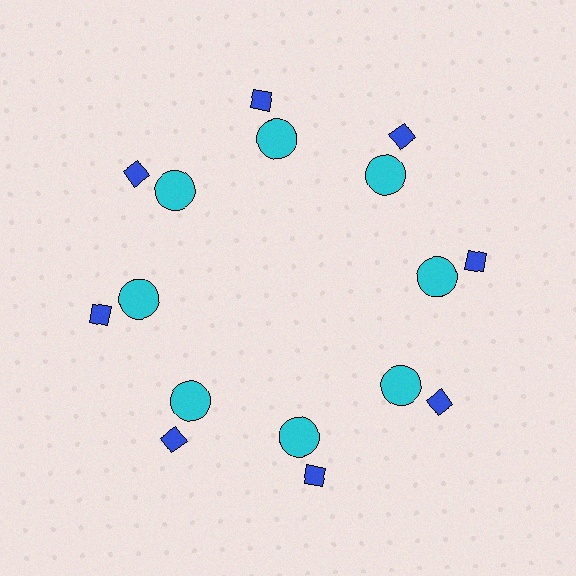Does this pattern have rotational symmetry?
Yes, this pattern has 8-fold rotational symmetry. It looks the same after rotating 45 degrees around the center.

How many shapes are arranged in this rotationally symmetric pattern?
There are 16 shapes, arranged in 8 groups of 2.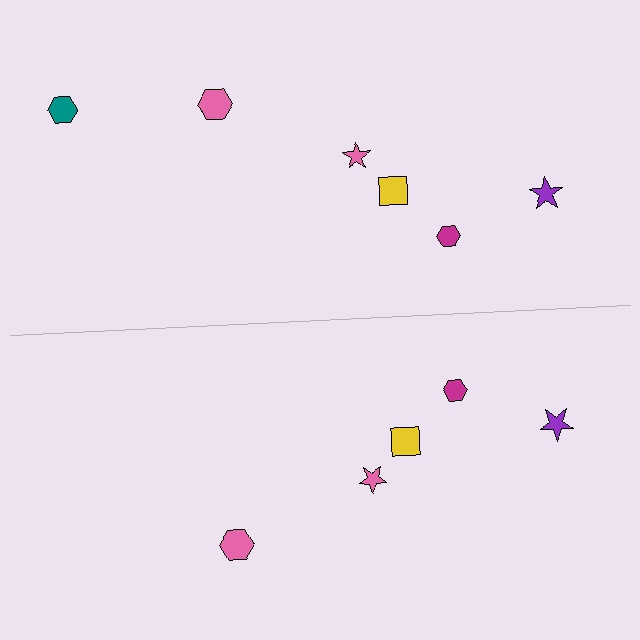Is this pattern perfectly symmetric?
No, the pattern is not perfectly symmetric. A teal hexagon is missing from the bottom side.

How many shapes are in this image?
There are 11 shapes in this image.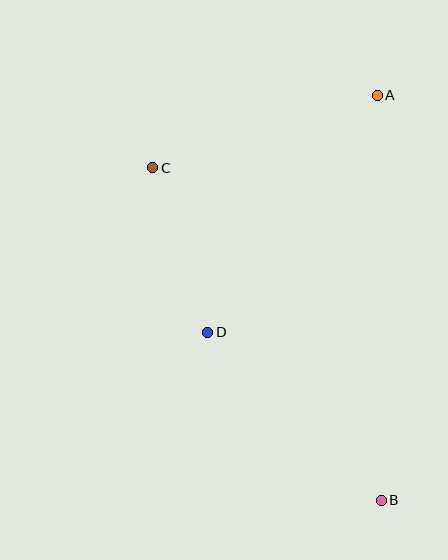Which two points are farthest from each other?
Points A and B are farthest from each other.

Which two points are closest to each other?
Points C and D are closest to each other.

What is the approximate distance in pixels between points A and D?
The distance between A and D is approximately 291 pixels.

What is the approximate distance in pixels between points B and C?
The distance between B and C is approximately 404 pixels.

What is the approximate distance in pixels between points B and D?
The distance between B and D is approximately 242 pixels.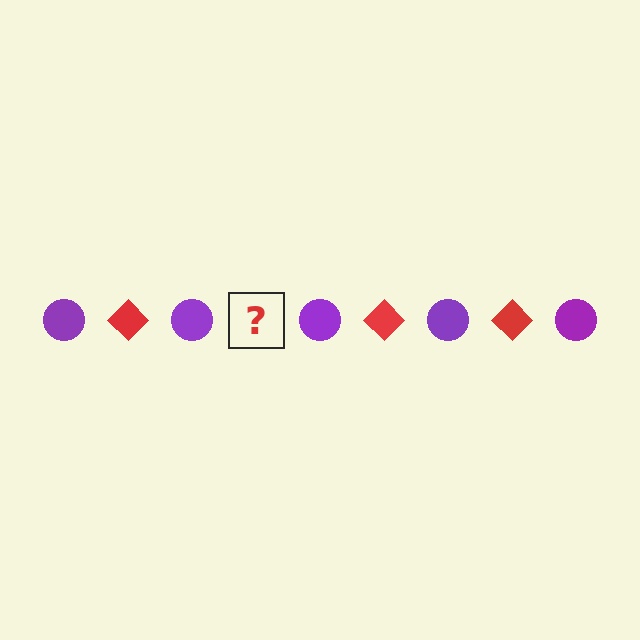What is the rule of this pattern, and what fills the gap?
The rule is that the pattern alternates between purple circle and red diamond. The gap should be filled with a red diamond.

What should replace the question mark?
The question mark should be replaced with a red diamond.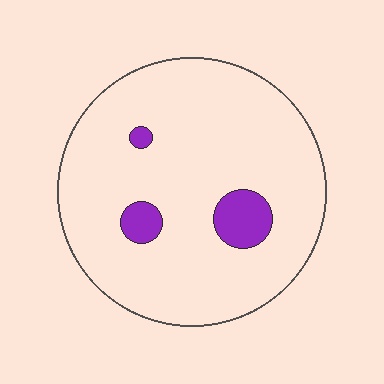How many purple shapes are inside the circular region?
3.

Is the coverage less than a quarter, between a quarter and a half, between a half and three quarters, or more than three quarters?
Less than a quarter.